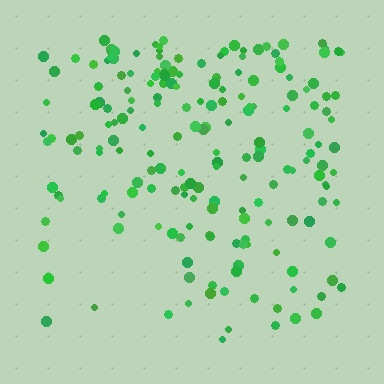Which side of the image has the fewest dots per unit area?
The bottom.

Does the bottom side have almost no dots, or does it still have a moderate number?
Still a moderate number, just noticeably fewer than the top.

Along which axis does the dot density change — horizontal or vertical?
Vertical.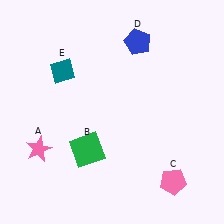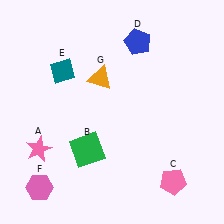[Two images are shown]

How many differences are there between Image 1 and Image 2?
There are 2 differences between the two images.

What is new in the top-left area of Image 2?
An orange triangle (G) was added in the top-left area of Image 2.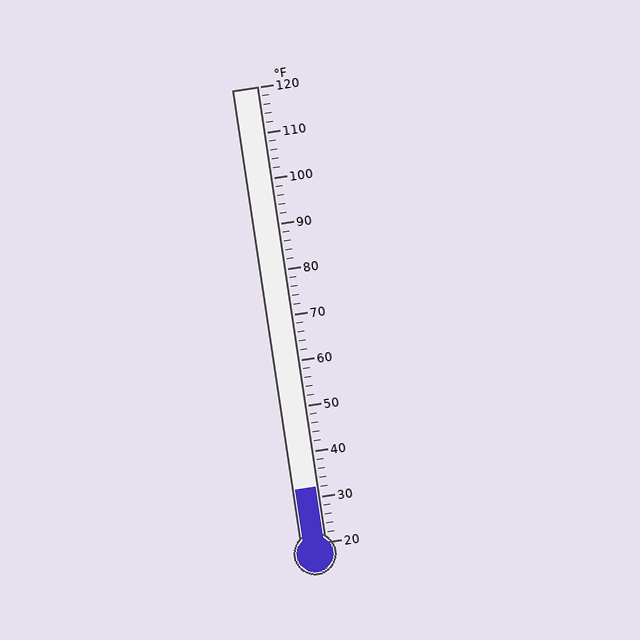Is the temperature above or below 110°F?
The temperature is below 110°F.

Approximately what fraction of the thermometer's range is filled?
The thermometer is filled to approximately 10% of its range.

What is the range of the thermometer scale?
The thermometer scale ranges from 20°F to 120°F.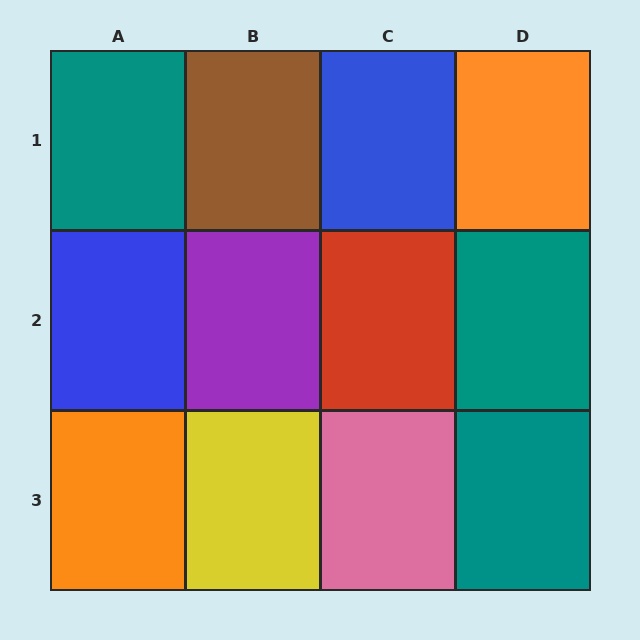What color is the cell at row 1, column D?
Orange.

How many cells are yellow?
1 cell is yellow.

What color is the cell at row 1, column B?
Brown.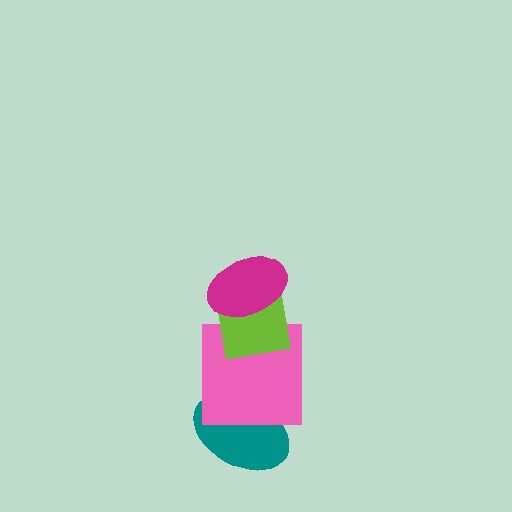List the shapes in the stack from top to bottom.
From top to bottom: the magenta ellipse, the lime square, the pink square, the teal ellipse.